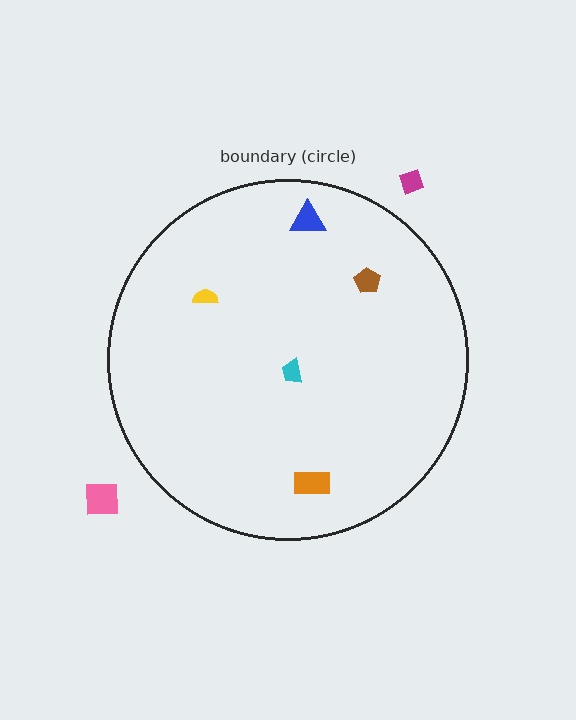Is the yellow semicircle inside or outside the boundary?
Inside.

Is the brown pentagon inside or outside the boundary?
Inside.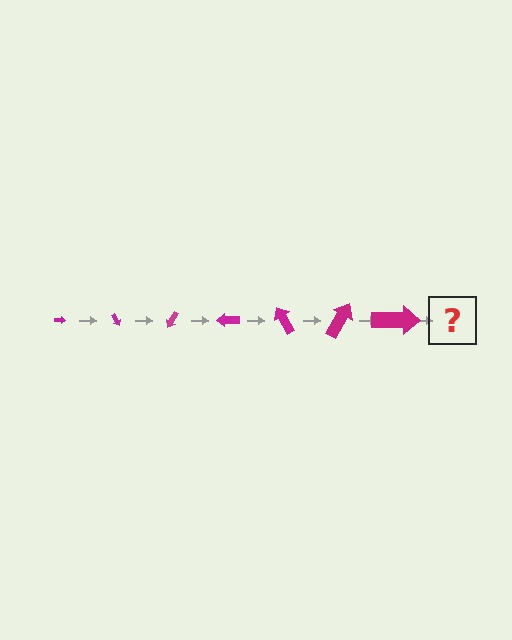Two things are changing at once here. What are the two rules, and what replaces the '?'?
The two rules are that the arrow grows larger each step and it rotates 60 degrees each step. The '?' should be an arrow, larger than the previous one and rotated 420 degrees from the start.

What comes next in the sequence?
The next element should be an arrow, larger than the previous one and rotated 420 degrees from the start.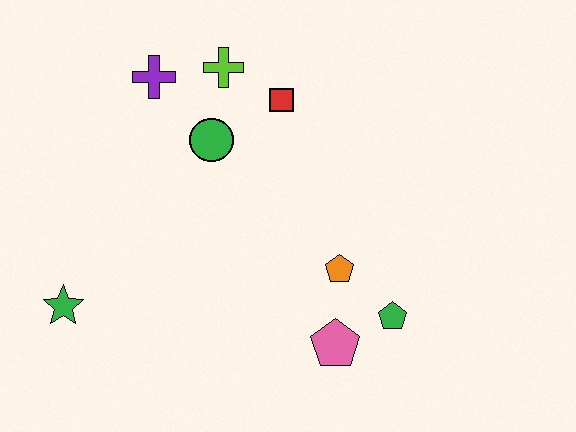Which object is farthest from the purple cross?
The green pentagon is farthest from the purple cross.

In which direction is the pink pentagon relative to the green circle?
The pink pentagon is below the green circle.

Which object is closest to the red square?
The lime cross is closest to the red square.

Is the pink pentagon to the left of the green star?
No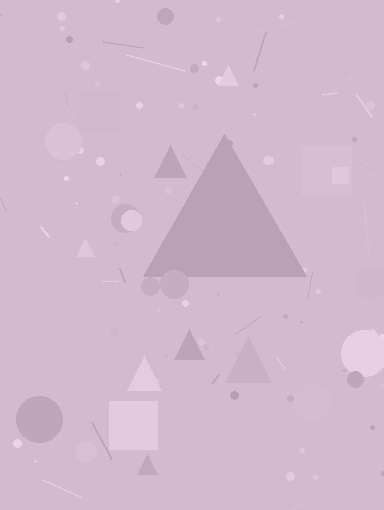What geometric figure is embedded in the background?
A triangle is embedded in the background.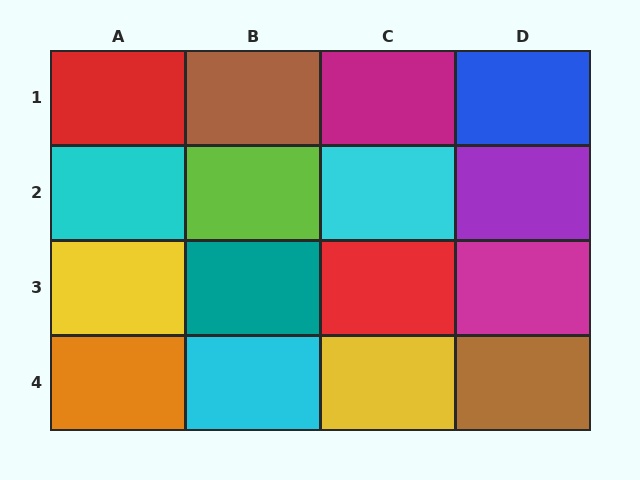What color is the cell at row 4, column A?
Orange.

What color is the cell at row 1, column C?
Magenta.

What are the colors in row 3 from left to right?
Yellow, teal, red, magenta.